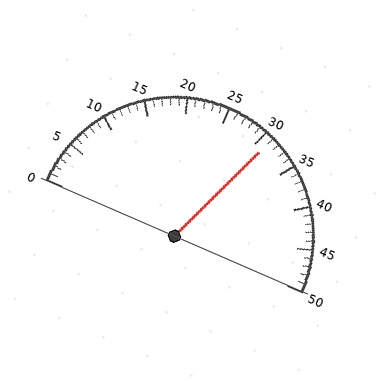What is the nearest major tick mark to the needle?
The nearest major tick mark is 30.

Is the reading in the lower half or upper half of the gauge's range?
The reading is in the upper half of the range (0 to 50).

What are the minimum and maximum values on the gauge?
The gauge ranges from 0 to 50.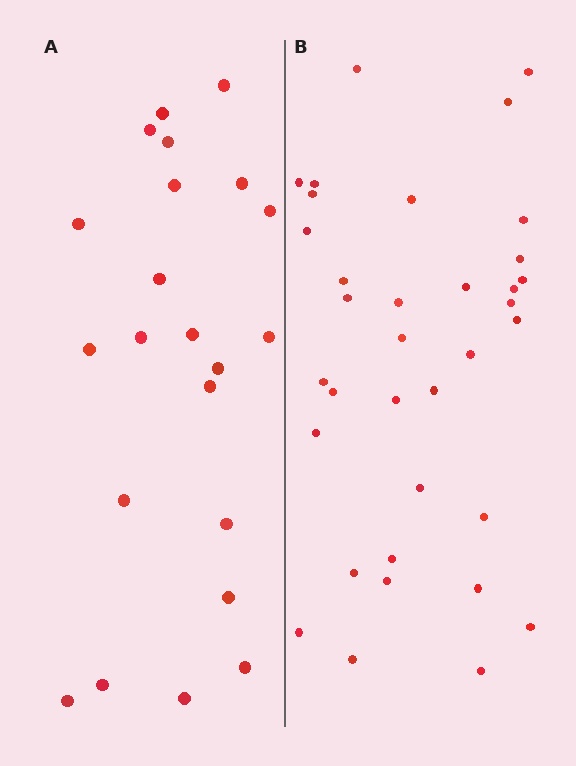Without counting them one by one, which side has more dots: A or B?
Region B (the right region) has more dots.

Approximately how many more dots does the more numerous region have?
Region B has approximately 15 more dots than region A.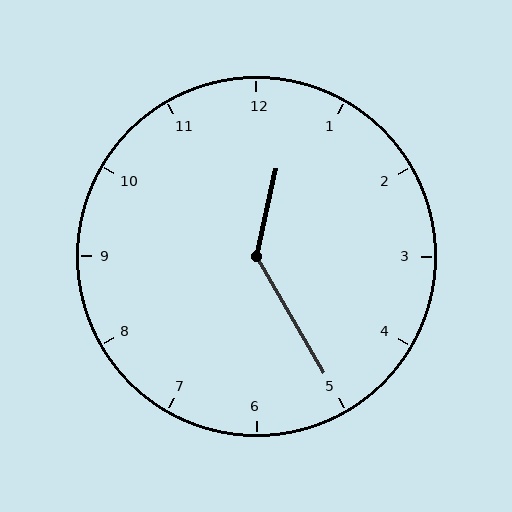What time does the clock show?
12:25.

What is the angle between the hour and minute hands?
Approximately 138 degrees.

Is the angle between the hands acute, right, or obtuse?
It is obtuse.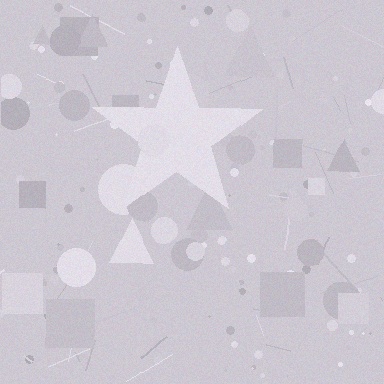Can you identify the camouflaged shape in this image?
The camouflaged shape is a star.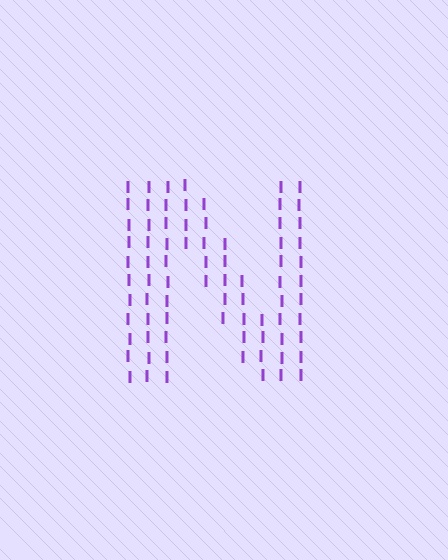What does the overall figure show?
The overall figure shows the letter N.